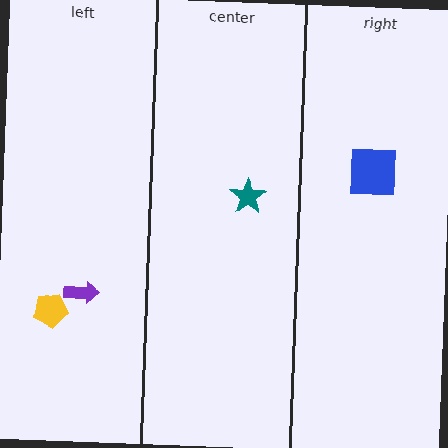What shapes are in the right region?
The blue square.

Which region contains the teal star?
The center region.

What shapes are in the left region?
The purple arrow, the yellow pentagon.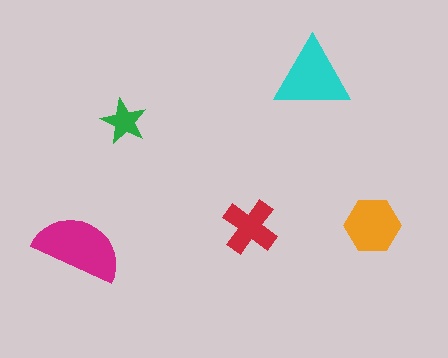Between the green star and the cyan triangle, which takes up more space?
The cyan triangle.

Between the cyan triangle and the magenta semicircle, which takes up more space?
The magenta semicircle.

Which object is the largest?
The magenta semicircle.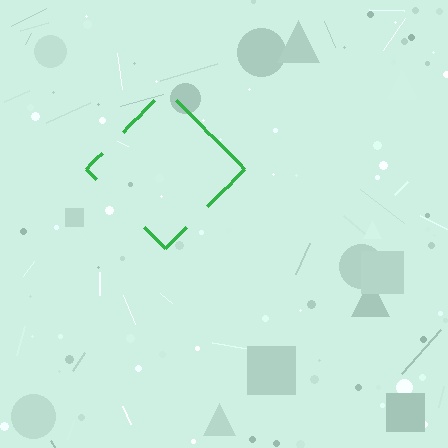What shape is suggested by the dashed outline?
The dashed outline suggests a diamond.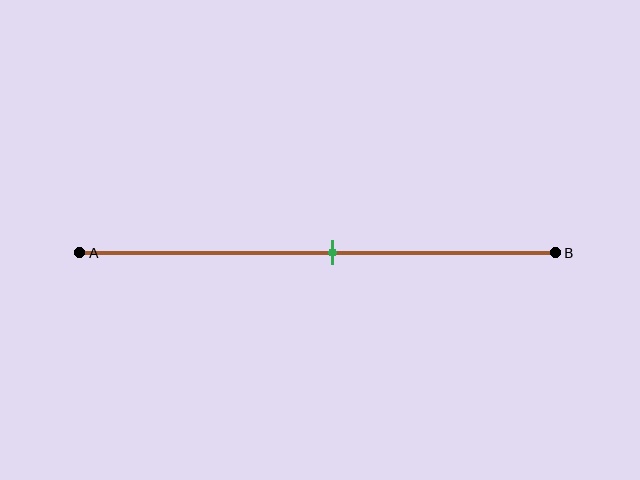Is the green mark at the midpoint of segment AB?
No, the mark is at about 55% from A, not at the 50% midpoint.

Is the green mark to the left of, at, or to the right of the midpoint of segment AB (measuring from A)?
The green mark is to the right of the midpoint of segment AB.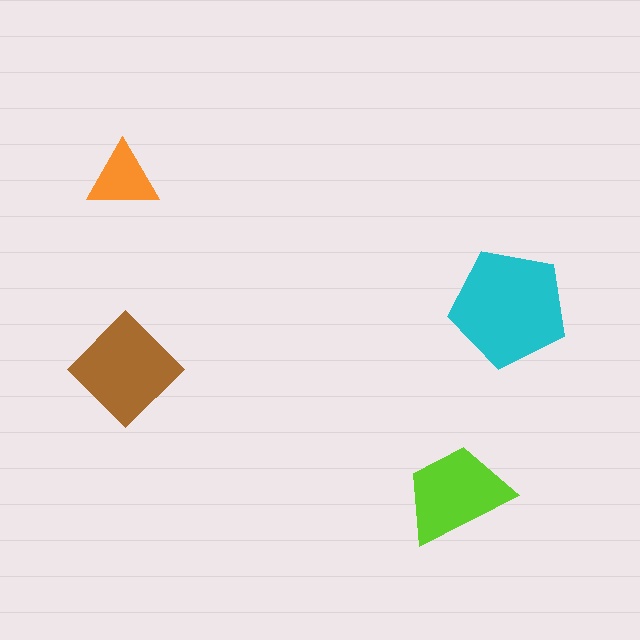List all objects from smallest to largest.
The orange triangle, the lime trapezoid, the brown diamond, the cyan pentagon.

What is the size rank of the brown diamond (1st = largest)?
2nd.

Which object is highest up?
The orange triangle is topmost.